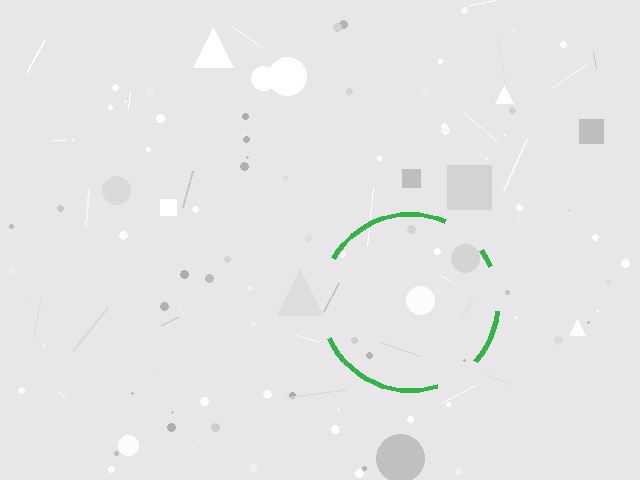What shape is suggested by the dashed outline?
The dashed outline suggests a circle.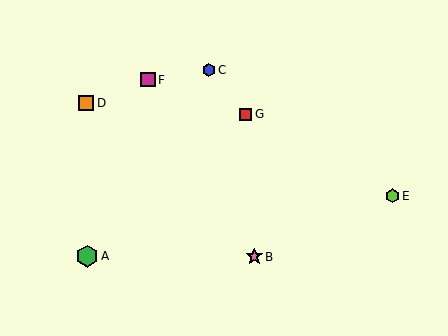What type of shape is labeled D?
Shape D is an orange square.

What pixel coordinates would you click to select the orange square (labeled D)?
Click at (86, 103) to select the orange square D.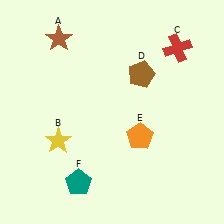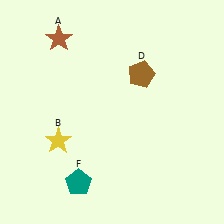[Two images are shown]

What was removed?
The red cross (C), the orange pentagon (E) were removed in Image 2.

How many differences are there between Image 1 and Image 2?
There are 2 differences between the two images.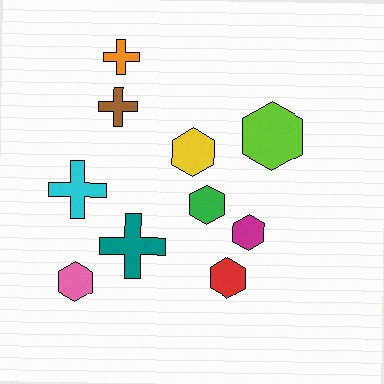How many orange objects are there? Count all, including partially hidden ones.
There is 1 orange object.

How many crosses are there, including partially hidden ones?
There are 4 crosses.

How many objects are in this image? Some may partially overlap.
There are 10 objects.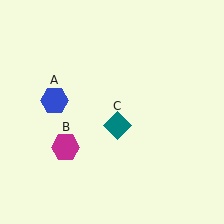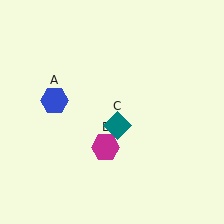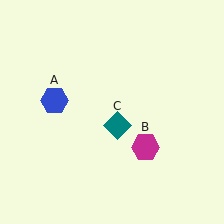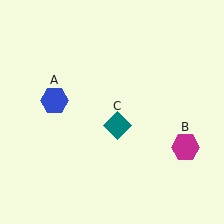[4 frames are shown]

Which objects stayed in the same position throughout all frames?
Blue hexagon (object A) and teal diamond (object C) remained stationary.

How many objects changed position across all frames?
1 object changed position: magenta hexagon (object B).